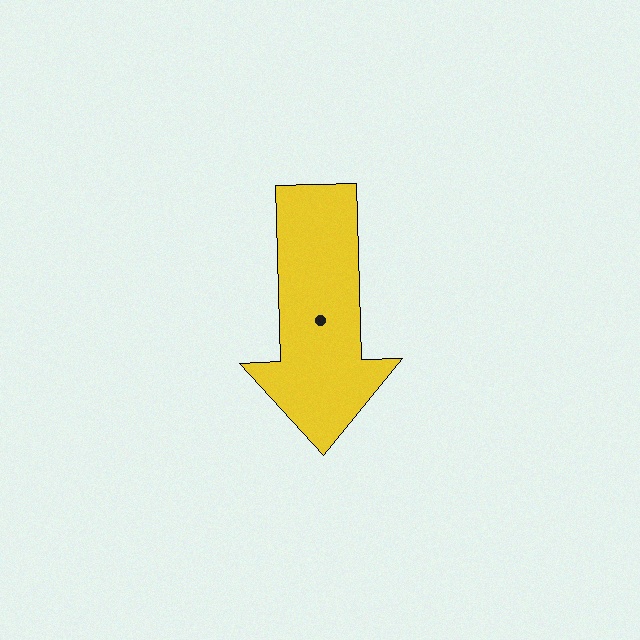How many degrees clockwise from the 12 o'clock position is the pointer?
Approximately 178 degrees.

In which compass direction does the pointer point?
South.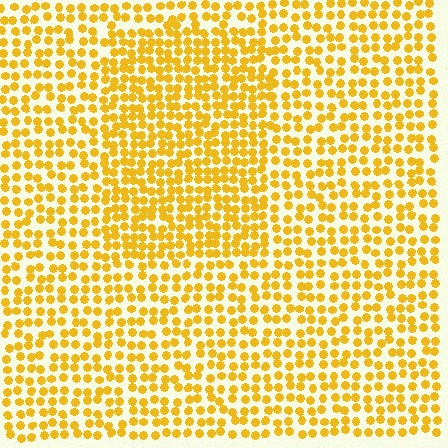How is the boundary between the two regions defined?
The boundary is defined by a change in element density (approximately 1.5x ratio). All elements are the same color, size, and shape.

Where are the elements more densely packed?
The elements are more densely packed inside the rectangle boundary.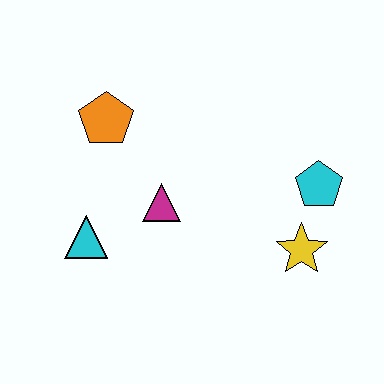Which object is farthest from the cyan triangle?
The cyan pentagon is farthest from the cyan triangle.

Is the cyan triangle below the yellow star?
No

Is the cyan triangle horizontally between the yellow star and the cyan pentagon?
No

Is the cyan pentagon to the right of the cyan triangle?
Yes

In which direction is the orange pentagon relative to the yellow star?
The orange pentagon is to the left of the yellow star.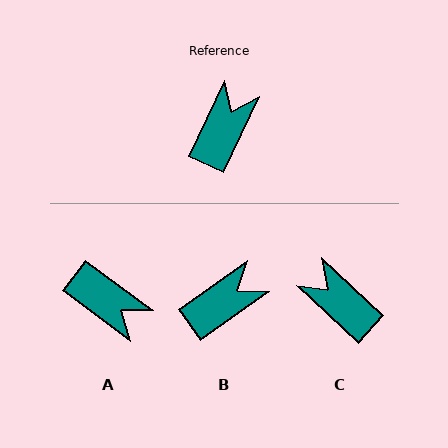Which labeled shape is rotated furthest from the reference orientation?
A, about 101 degrees away.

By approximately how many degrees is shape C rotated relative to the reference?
Approximately 72 degrees counter-clockwise.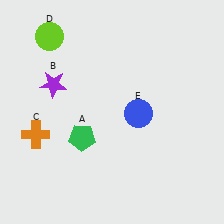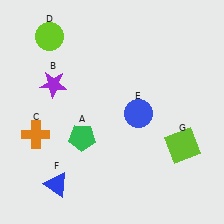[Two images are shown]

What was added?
A blue triangle (F), a lime square (G) were added in Image 2.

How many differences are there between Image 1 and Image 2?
There are 2 differences between the two images.